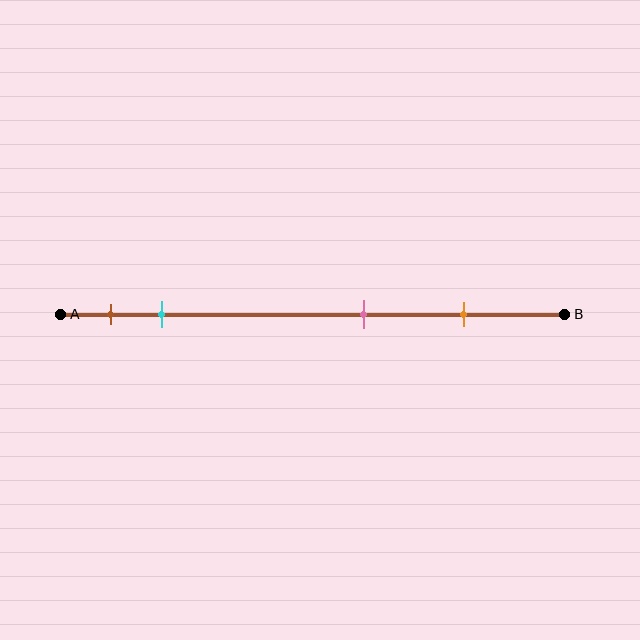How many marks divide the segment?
There are 4 marks dividing the segment.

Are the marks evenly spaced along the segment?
No, the marks are not evenly spaced.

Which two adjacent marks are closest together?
The brown and cyan marks are the closest adjacent pair.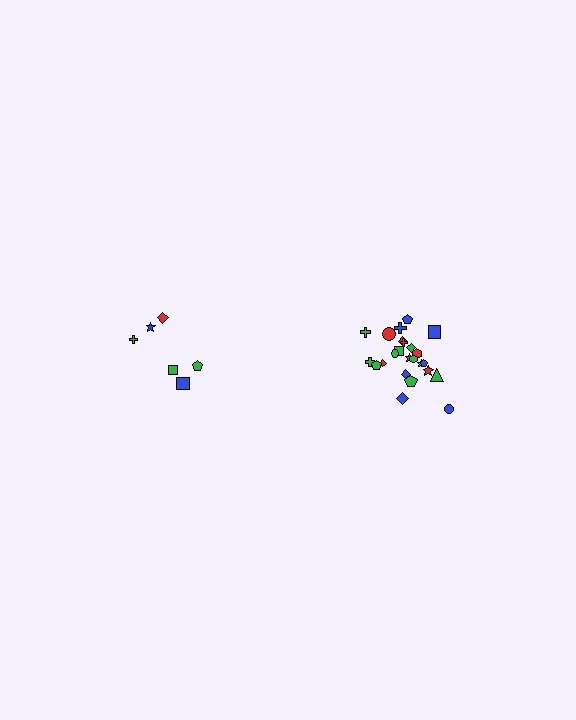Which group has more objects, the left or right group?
The right group.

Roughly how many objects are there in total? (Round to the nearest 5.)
Roughly 30 objects in total.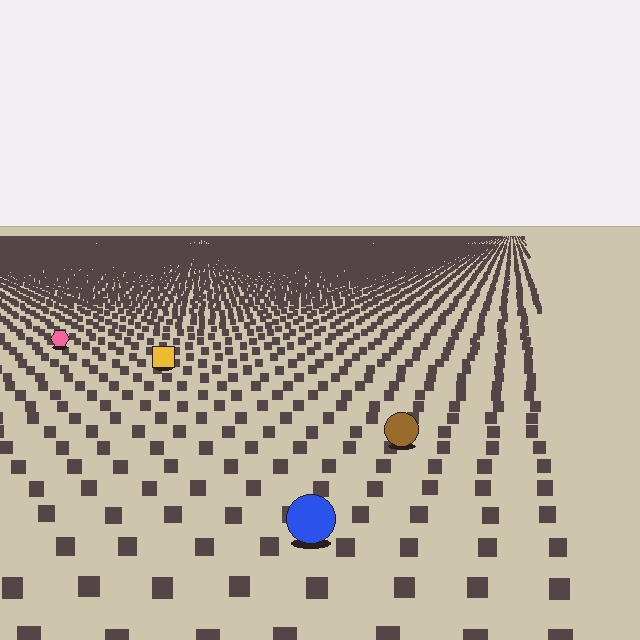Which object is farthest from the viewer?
The pink hexagon is farthest from the viewer. It appears smaller and the ground texture around it is denser.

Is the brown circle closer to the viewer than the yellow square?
Yes. The brown circle is closer — you can tell from the texture gradient: the ground texture is coarser near it.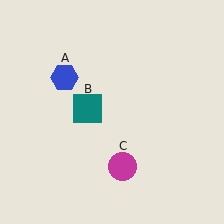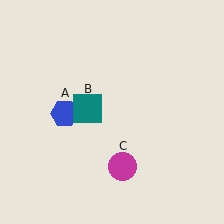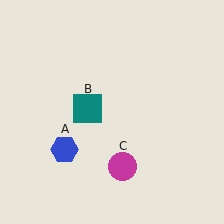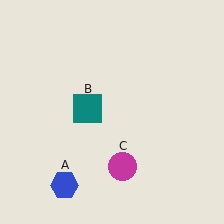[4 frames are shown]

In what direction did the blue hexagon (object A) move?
The blue hexagon (object A) moved down.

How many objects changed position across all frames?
1 object changed position: blue hexagon (object A).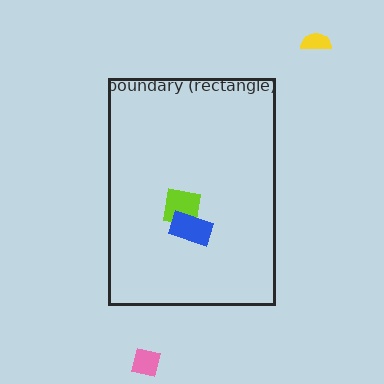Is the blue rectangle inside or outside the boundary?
Inside.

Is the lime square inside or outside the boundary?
Inside.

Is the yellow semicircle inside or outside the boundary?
Outside.